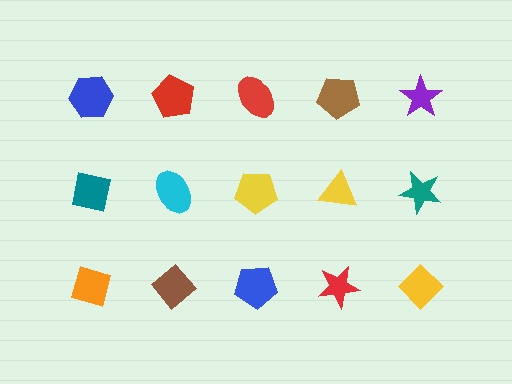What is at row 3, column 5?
A yellow diamond.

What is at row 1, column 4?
A brown pentagon.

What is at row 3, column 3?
A blue pentagon.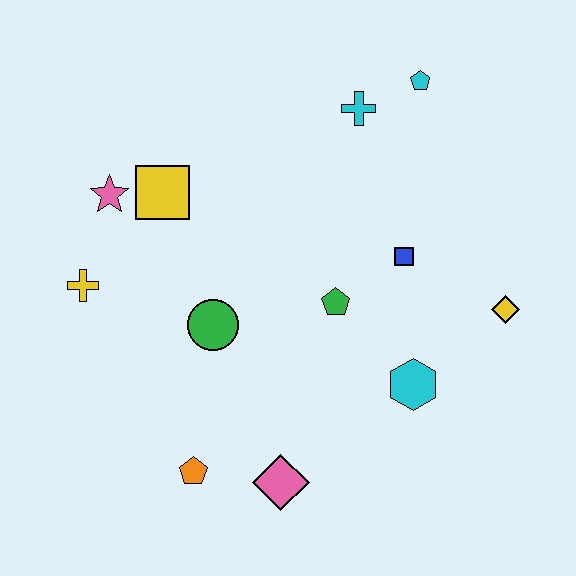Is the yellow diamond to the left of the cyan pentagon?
No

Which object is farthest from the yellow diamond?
The yellow cross is farthest from the yellow diamond.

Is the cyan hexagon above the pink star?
No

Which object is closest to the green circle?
The green pentagon is closest to the green circle.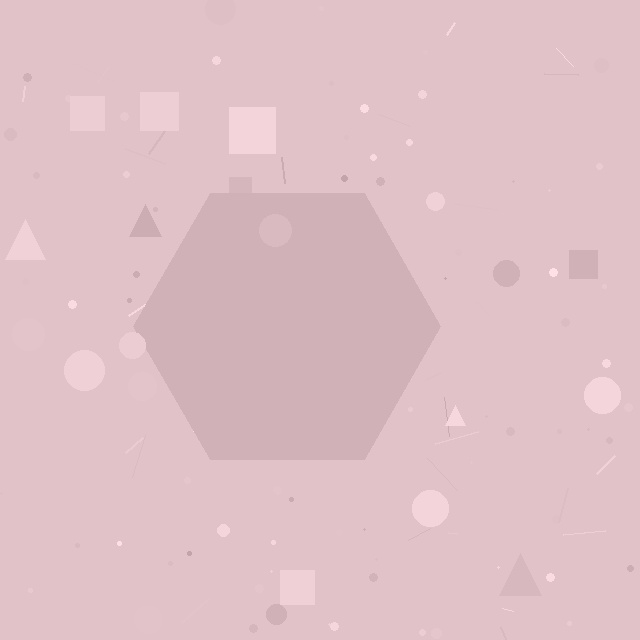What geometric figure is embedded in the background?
A hexagon is embedded in the background.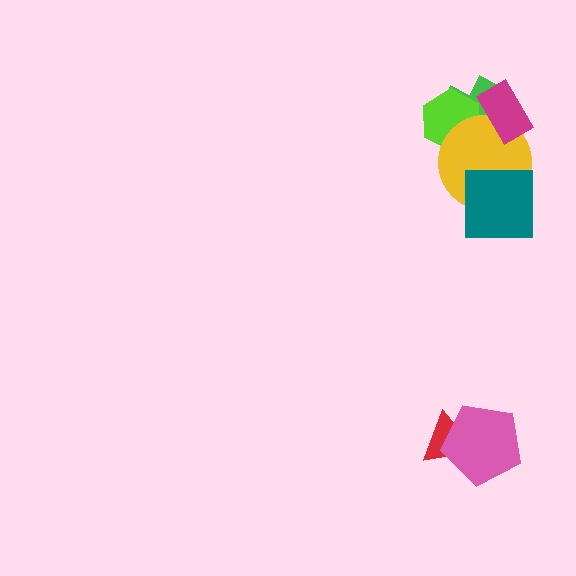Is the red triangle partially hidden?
Yes, it is partially covered by another shape.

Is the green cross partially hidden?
Yes, it is partially covered by another shape.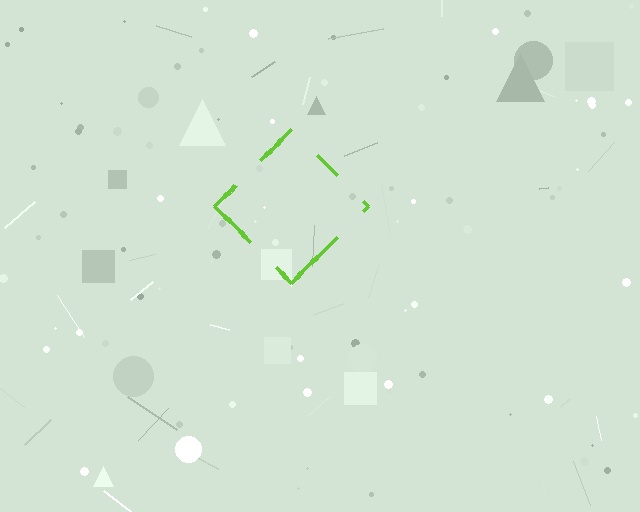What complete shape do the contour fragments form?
The contour fragments form a diamond.